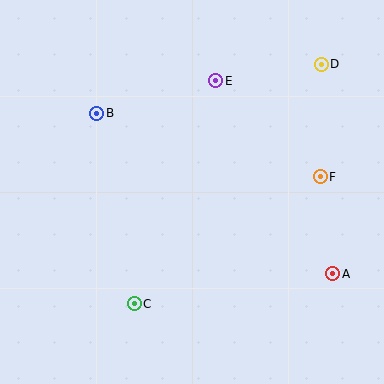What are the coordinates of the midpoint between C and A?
The midpoint between C and A is at (234, 289).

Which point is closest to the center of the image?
Point E at (216, 81) is closest to the center.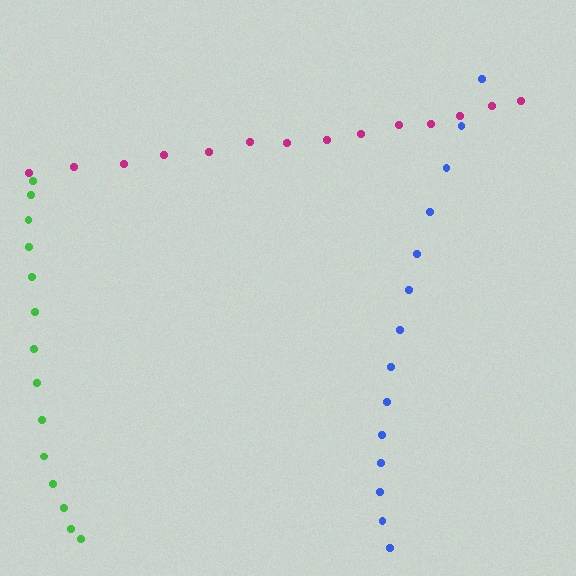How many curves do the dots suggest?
There are 3 distinct paths.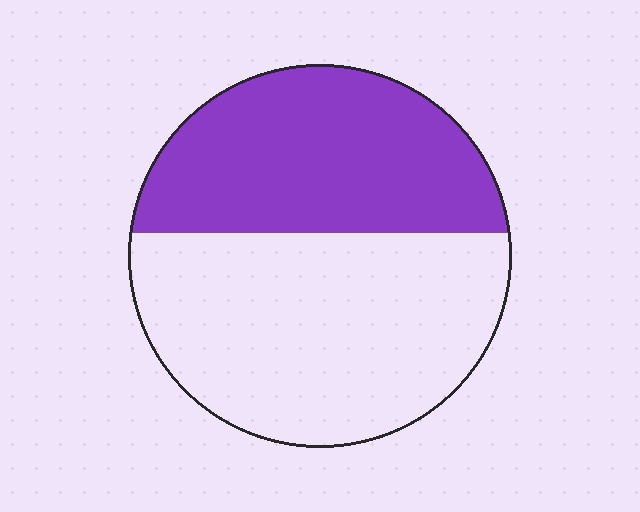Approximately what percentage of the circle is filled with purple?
Approximately 40%.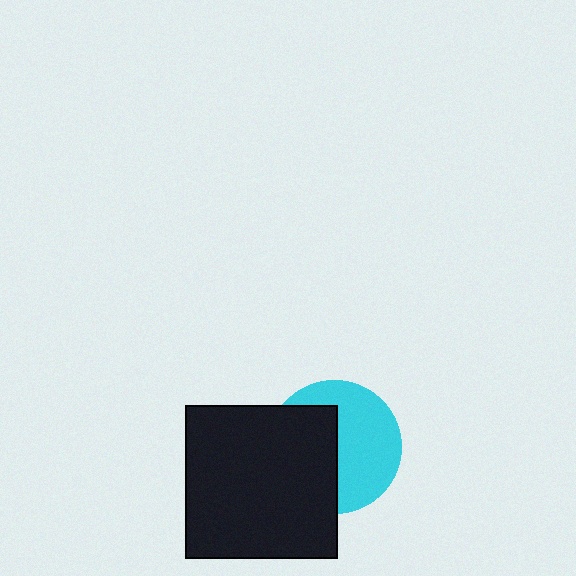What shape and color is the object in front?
The object in front is a black square.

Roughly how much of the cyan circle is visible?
About half of it is visible (roughly 54%).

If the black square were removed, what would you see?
You would see the complete cyan circle.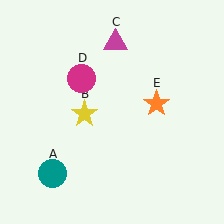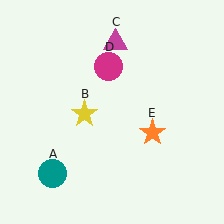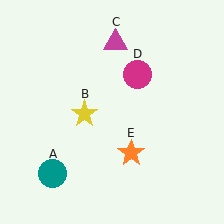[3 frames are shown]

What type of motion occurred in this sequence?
The magenta circle (object D), orange star (object E) rotated clockwise around the center of the scene.